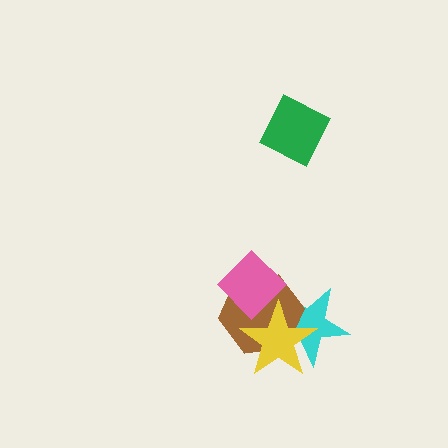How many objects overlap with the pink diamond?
2 objects overlap with the pink diamond.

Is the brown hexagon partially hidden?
Yes, it is partially covered by another shape.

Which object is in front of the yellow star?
The pink diamond is in front of the yellow star.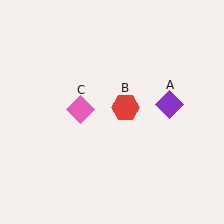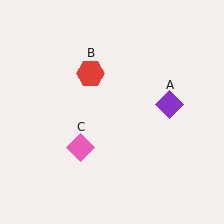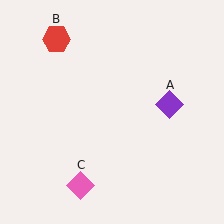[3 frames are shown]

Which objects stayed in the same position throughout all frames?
Purple diamond (object A) remained stationary.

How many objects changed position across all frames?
2 objects changed position: red hexagon (object B), pink diamond (object C).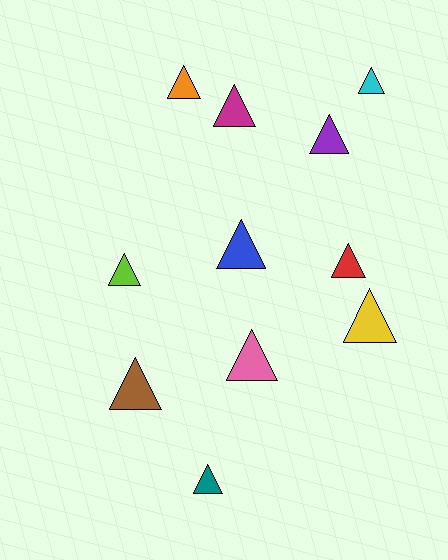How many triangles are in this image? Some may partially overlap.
There are 11 triangles.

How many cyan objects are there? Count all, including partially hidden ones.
There is 1 cyan object.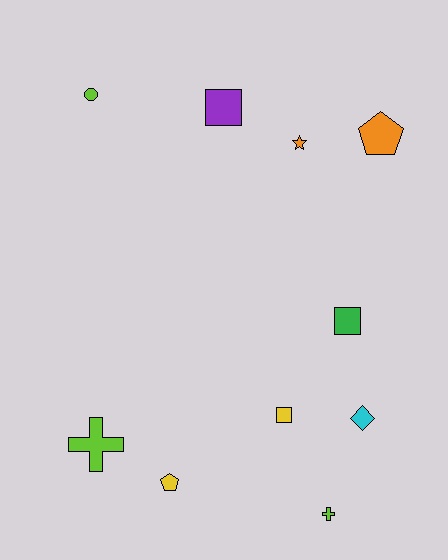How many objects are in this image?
There are 10 objects.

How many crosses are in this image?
There are 2 crosses.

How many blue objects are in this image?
There are no blue objects.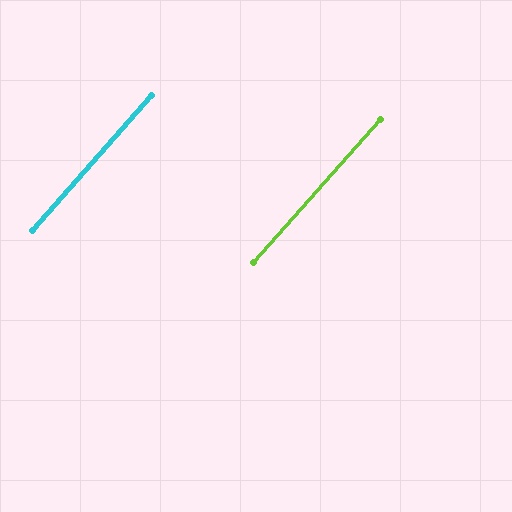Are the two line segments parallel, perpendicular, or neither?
Parallel — their directions differ by only 0.5°.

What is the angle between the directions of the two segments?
Approximately 1 degree.